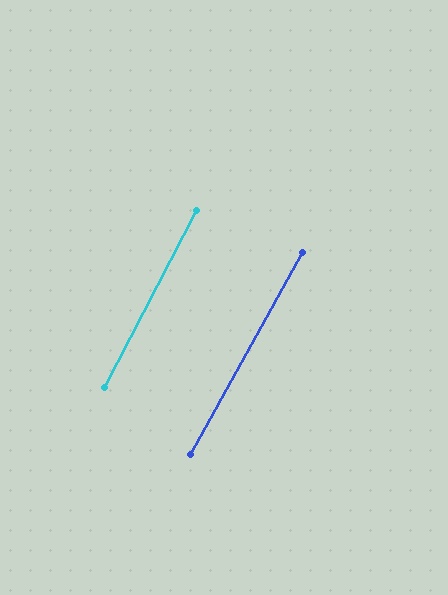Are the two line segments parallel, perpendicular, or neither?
Parallel — their directions differ by only 1.8°.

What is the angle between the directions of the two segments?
Approximately 2 degrees.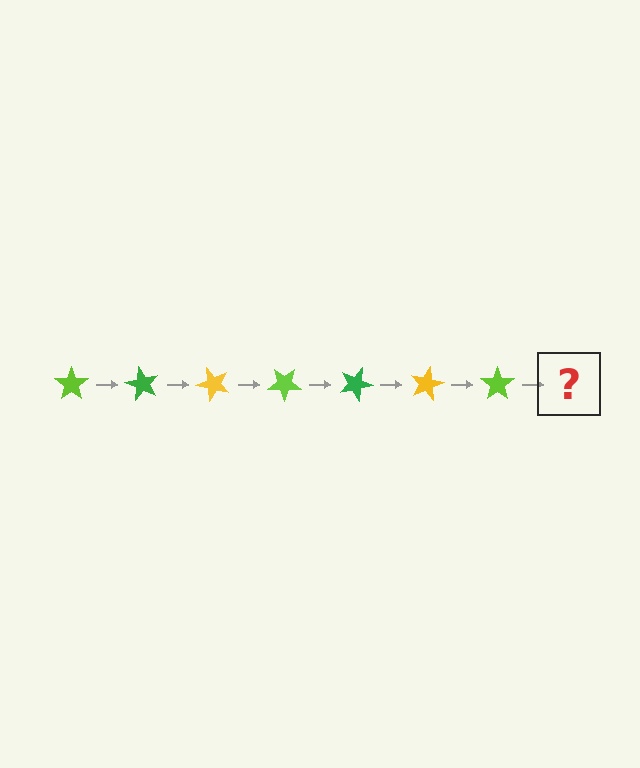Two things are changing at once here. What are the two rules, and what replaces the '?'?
The two rules are that it rotates 60 degrees each step and the color cycles through lime, green, and yellow. The '?' should be a green star, rotated 420 degrees from the start.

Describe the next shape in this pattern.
It should be a green star, rotated 420 degrees from the start.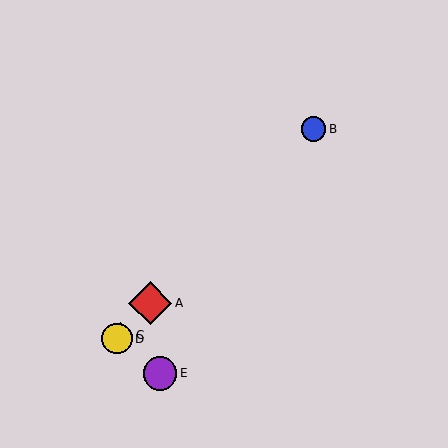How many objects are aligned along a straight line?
4 objects (A, B, C, D) are aligned along a straight line.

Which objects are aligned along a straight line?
Objects A, B, C, D are aligned along a straight line.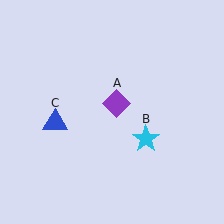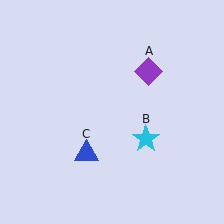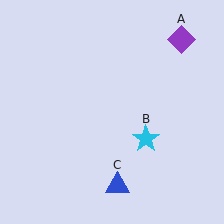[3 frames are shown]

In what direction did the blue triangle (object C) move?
The blue triangle (object C) moved down and to the right.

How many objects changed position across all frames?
2 objects changed position: purple diamond (object A), blue triangle (object C).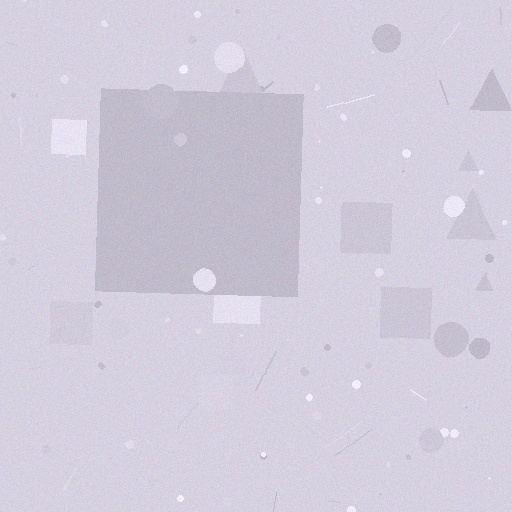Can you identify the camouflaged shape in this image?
The camouflaged shape is a square.